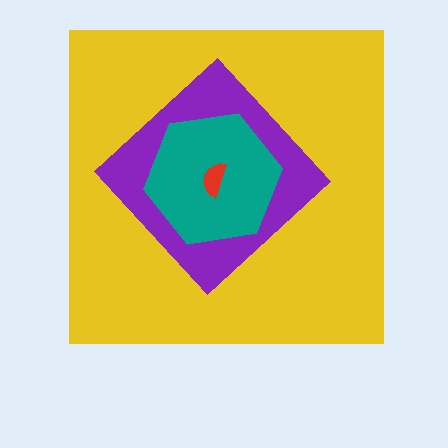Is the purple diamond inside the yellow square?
Yes.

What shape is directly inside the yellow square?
The purple diamond.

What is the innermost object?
The red semicircle.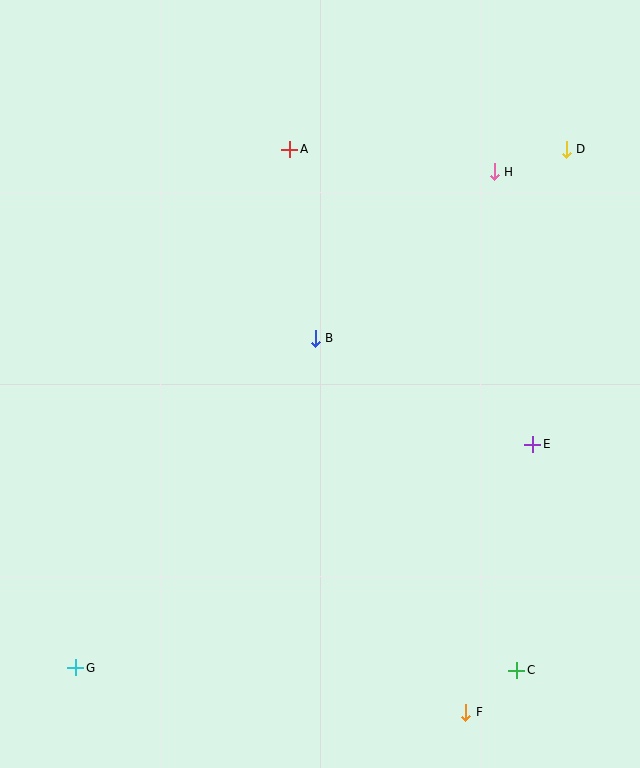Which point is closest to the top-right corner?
Point D is closest to the top-right corner.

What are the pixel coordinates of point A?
Point A is at (290, 149).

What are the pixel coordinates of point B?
Point B is at (315, 338).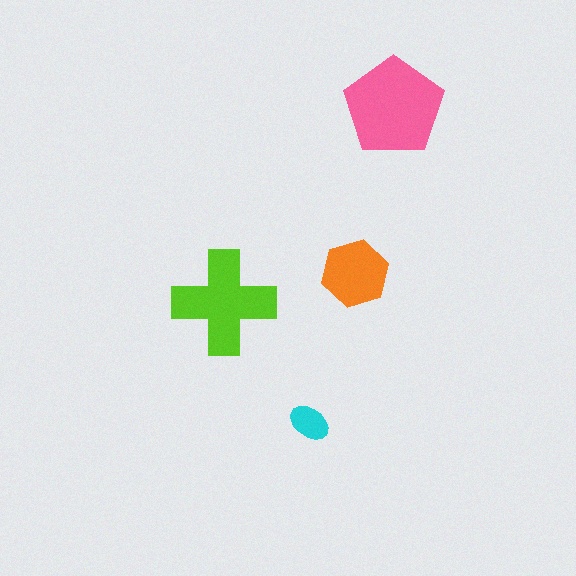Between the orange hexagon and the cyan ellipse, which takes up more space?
The orange hexagon.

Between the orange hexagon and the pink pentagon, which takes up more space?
The pink pentagon.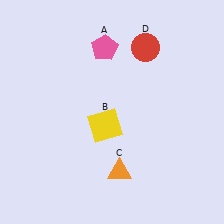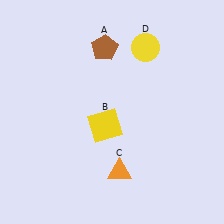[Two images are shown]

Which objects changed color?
A changed from pink to brown. D changed from red to yellow.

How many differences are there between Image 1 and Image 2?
There are 2 differences between the two images.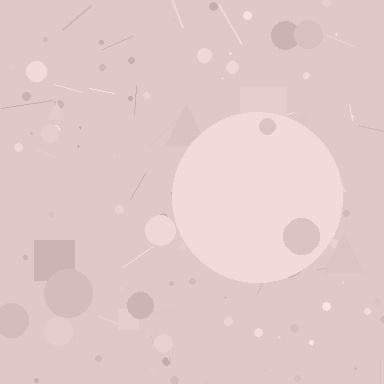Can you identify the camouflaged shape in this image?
The camouflaged shape is a circle.